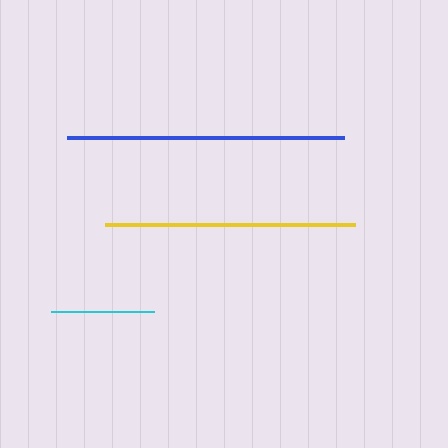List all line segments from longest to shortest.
From longest to shortest: blue, yellow, cyan.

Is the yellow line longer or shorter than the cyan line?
The yellow line is longer than the cyan line.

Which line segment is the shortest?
The cyan line is the shortest at approximately 103 pixels.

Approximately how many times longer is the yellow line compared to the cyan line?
The yellow line is approximately 2.4 times the length of the cyan line.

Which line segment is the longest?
The blue line is the longest at approximately 277 pixels.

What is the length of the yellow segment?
The yellow segment is approximately 250 pixels long.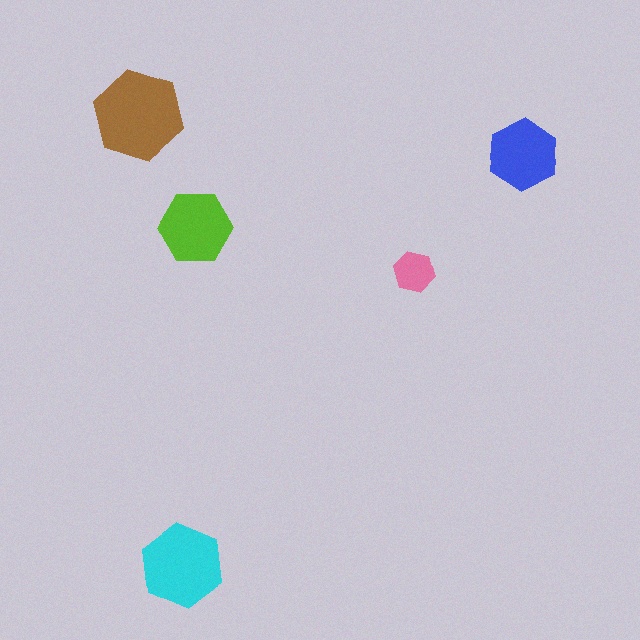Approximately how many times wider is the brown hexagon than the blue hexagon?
About 1.5 times wider.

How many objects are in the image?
There are 5 objects in the image.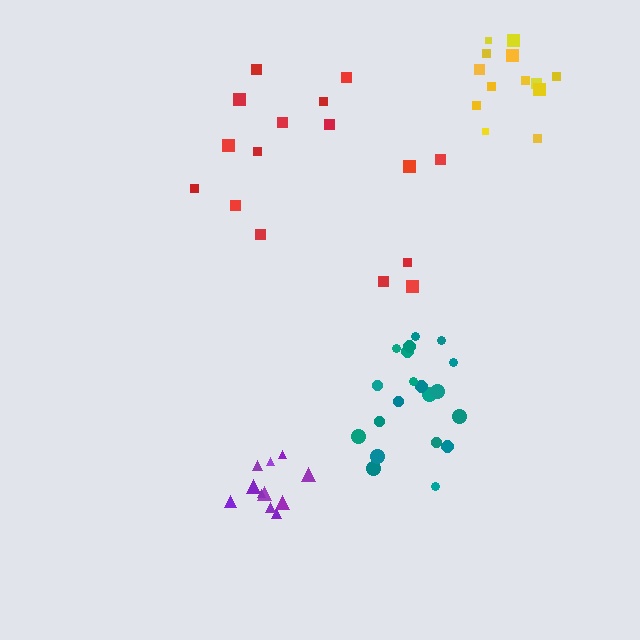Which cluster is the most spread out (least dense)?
Red.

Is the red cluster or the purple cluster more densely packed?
Purple.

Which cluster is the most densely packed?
Purple.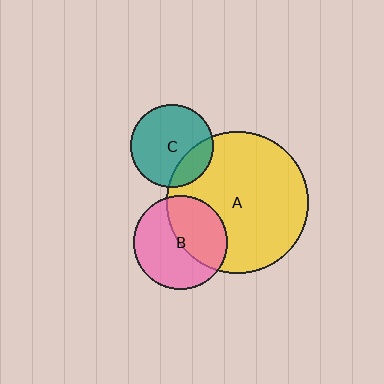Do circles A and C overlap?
Yes.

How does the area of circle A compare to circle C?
Approximately 2.9 times.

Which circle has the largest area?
Circle A (yellow).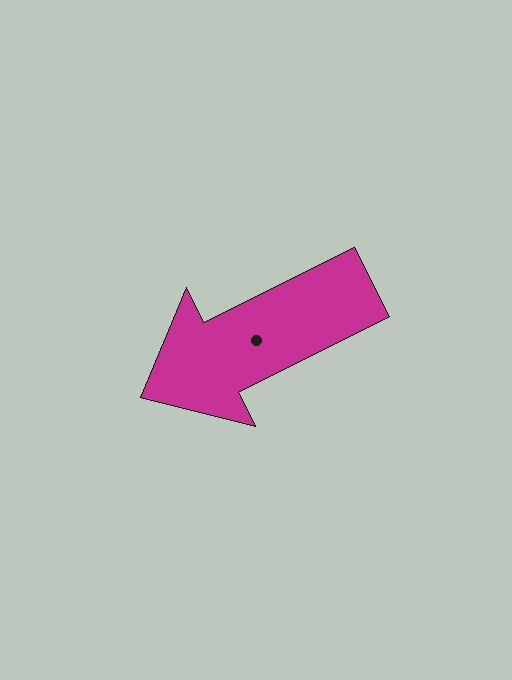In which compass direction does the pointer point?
Southwest.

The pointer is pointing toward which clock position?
Roughly 8 o'clock.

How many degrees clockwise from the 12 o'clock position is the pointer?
Approximately 243 degrees.